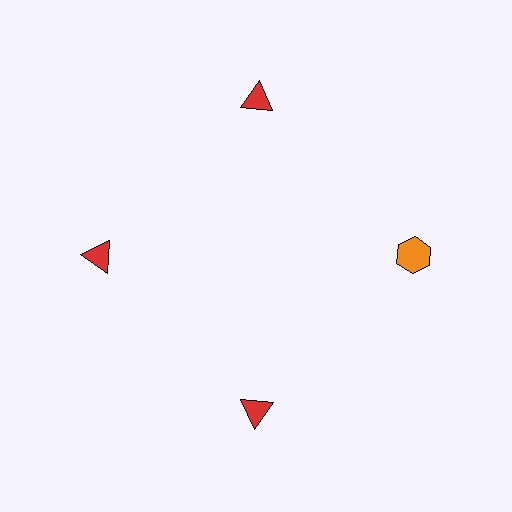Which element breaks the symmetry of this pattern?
The orange hexagon at roughly the 3 o'clock position breaks the symmetry. All other shapes are red triangles.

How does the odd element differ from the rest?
It differs in both color (orange instead of red) and shape (hexagon instead of triangle).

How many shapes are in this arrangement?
There are 4 shapes arranged in a ring pattern.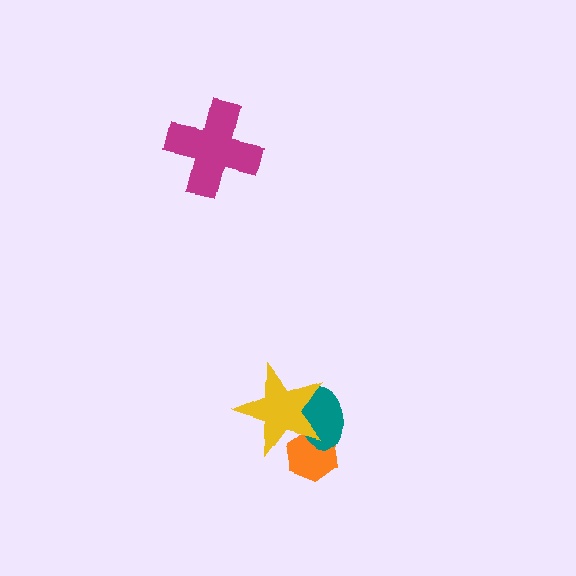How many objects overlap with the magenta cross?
0 objects overlap with the magenta cross.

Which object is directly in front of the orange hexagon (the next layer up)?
The teal ellipse is directly in front of the orange hexagon.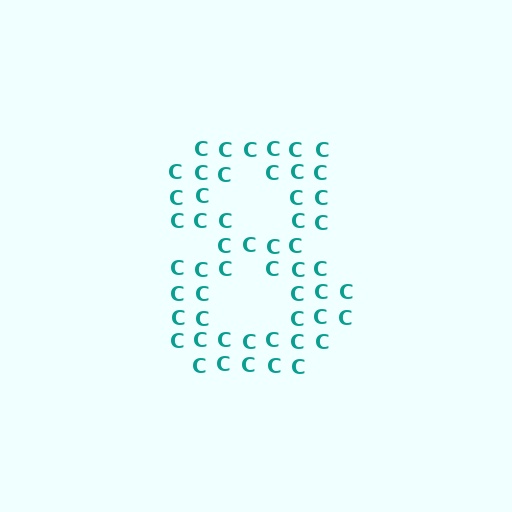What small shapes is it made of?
It is made of small letter C's.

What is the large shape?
The large shape is the digit 8.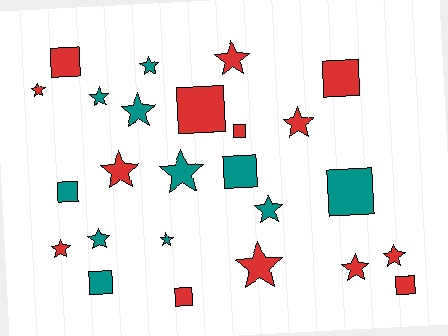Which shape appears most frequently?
Star, with 15 objects.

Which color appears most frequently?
Red, with 14 objects.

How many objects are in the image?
There are 25 objects.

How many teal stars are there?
There are 7 teal stars.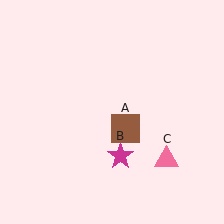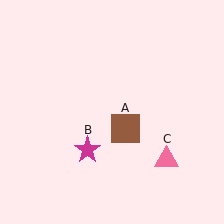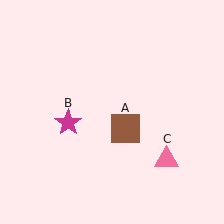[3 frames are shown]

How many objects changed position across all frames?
1 object changed position: magenta star (object B).